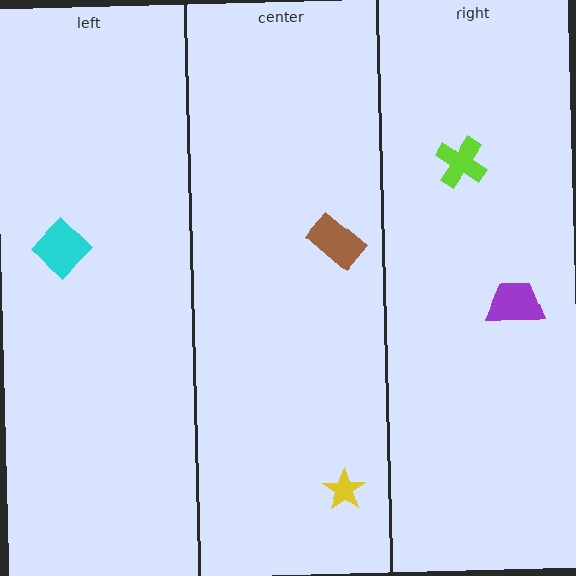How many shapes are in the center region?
2.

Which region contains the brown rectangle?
The center region.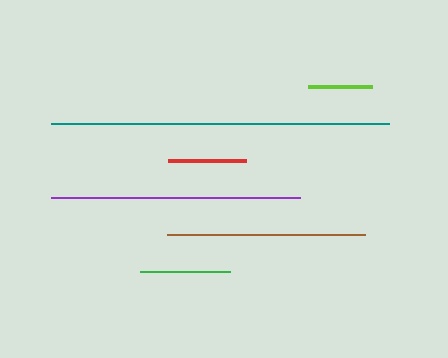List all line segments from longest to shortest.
From longest to shortest: teal, purple, brown, green, red, lime.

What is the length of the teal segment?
The teal segment is approximately 338 pixels long.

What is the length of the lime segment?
The lime segment is approximately 64 pixels long.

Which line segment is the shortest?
The lime line is the shortest at approximately 64 pixels.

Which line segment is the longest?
The teal line is the longest at approximately 338 pixels.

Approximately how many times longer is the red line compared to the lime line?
The red line is approximately 1.2 times the length of the lime line.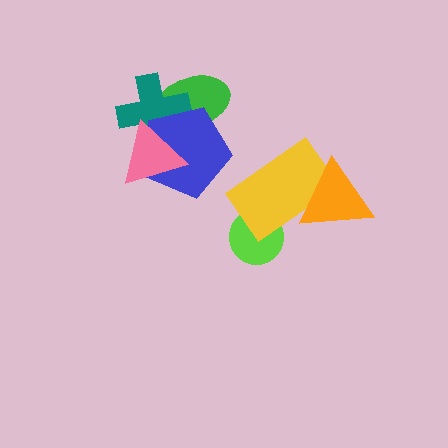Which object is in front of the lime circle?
The yellow rectangle is in front of the lime circle.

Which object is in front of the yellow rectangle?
The orange triangle is in front of the yellow rectangle.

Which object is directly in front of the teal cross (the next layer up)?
The blue pentagon is directly in front of the teal cross.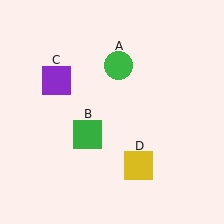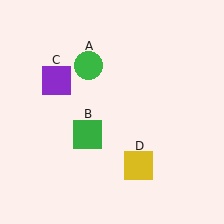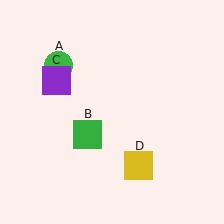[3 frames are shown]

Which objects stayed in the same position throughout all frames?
Green square (object B) and purple square (object C) and yellow square (object D) remained stationary.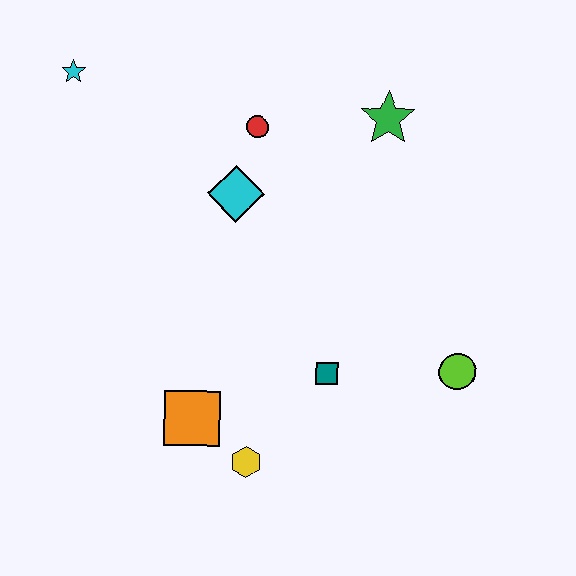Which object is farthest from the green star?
The yellow hexagon is farthest from the green star.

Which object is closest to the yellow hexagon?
The orange square is closest to the yellow hexagon.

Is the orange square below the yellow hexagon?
No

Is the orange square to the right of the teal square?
No